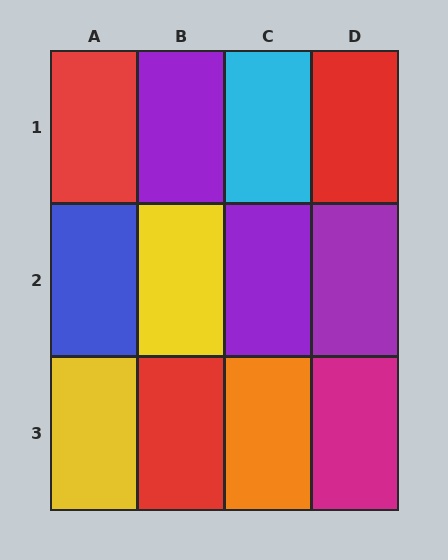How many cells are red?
3 cells are red.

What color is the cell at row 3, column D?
Magenta.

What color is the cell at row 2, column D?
Purple.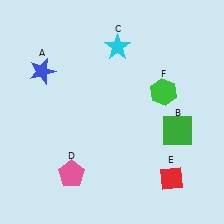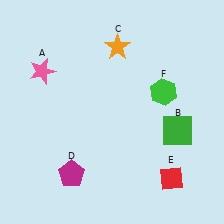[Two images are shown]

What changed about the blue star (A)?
In Image 1, A is blue. In Image 2, it changed to pink.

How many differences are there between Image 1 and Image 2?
There are 3 differences between the two images.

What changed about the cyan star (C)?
In Image 1, C is cyan. In Image 2, it changed to orange.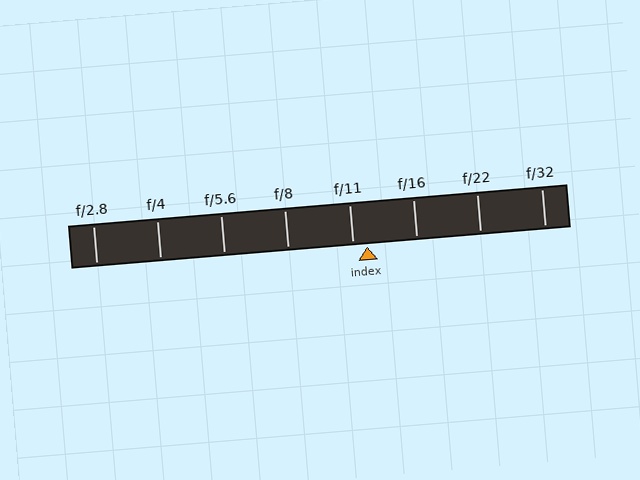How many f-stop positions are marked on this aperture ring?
There are 8 f-stop positions marked.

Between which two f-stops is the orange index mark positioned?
The index mark is between f/11 and f/16.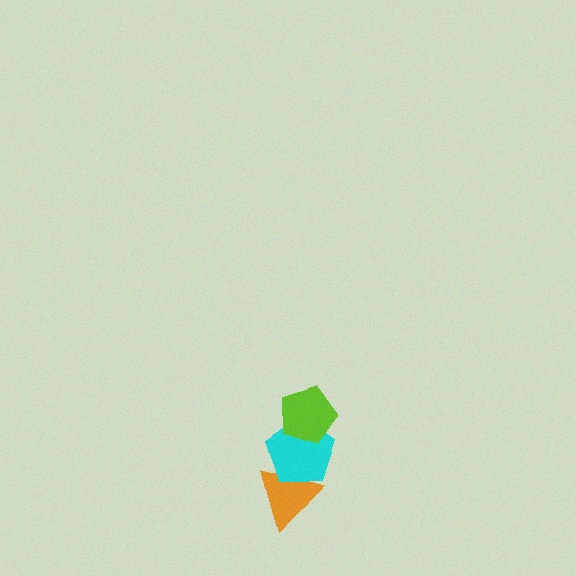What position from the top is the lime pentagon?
The lime pentagon is 1st from the top.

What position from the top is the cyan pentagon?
The cyan pentagon is 2nd from the top.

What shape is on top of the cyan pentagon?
The lime pentagon is on top of the cyan pentagon.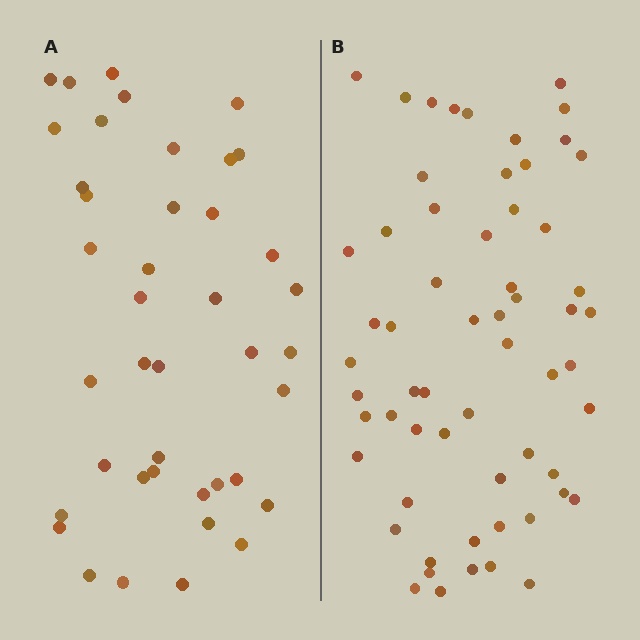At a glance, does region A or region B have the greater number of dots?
Region B (the right region) has more dots.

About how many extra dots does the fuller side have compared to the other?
Region B has approximately 20 more dots than region A.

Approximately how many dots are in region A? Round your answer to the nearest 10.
About 40 dots. (The exact count is 41, which rounds to 40.)